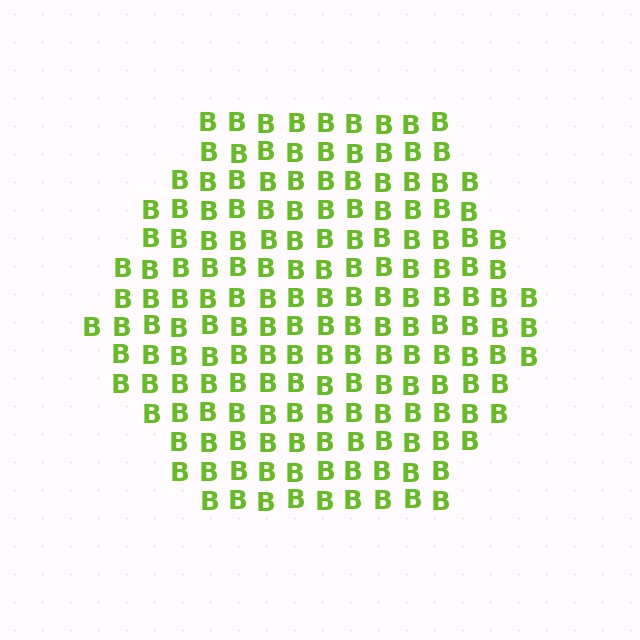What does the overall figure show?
The overall figure shows a hexagon.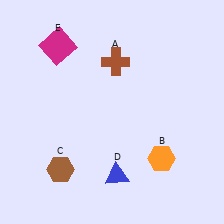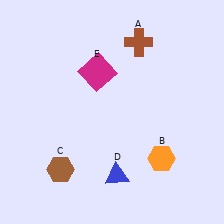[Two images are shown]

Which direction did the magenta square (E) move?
The magenta square (E) moved right.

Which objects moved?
The objects that moved are: the brown cross (A), the magenta square (E).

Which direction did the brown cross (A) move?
The brown cross (A) moved right.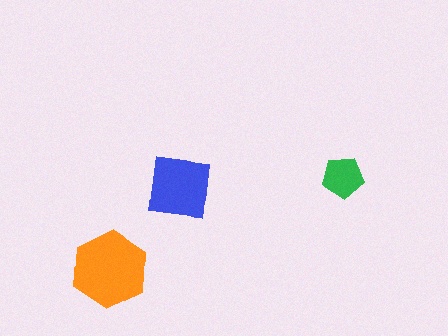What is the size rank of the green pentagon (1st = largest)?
3rd.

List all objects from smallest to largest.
The green pentagon, the blue square, the orange hexagon.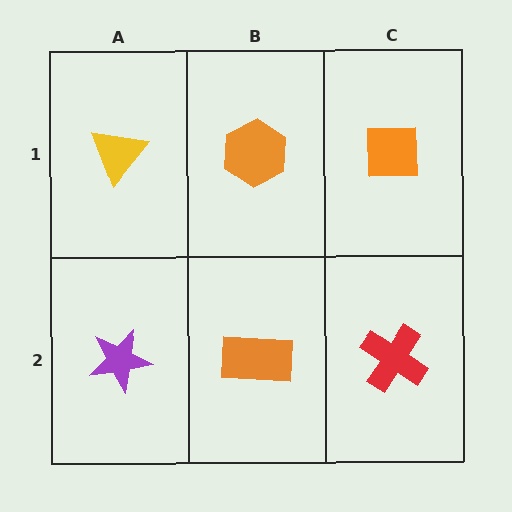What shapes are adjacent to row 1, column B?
An orange rectangle (row 2, column B), a yellow triangle (row 1, column A), an orange square (row 1, column C).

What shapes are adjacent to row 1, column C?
A red cross (row 2, column C), an orange hexagon (row 1, column B).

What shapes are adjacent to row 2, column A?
A yellow triangle (row 1, column A), an orange rectangle (row 2, column B).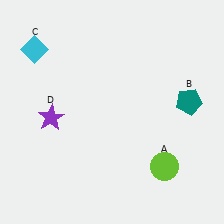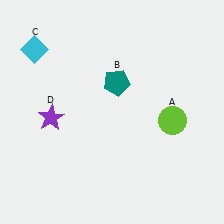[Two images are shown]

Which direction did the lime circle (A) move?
The lime circle (A) moved up.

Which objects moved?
The objects that moved are: the lime circle (A), the teal pentagon (B).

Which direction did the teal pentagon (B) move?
The teal pentagon (B) moved left.